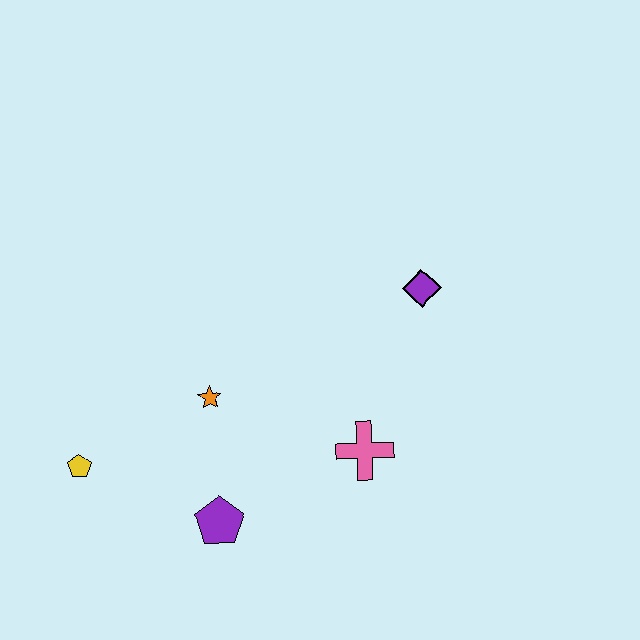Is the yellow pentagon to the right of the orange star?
No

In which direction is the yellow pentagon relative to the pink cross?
The yellow pentagon is to the left of the pink cross.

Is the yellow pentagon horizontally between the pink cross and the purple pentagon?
No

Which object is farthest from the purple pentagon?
The purple diamond is farthest from the purple pentagon.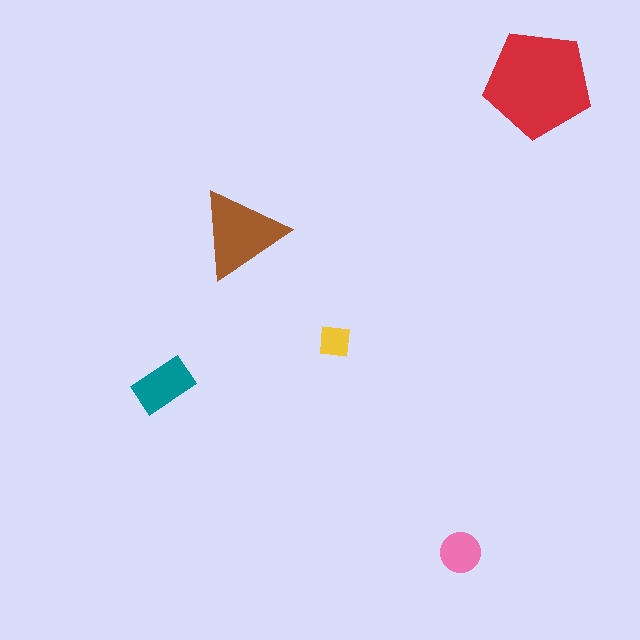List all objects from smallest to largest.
The yellow square, the pink circle, the teal rectangle, the brown triangle, the red pentagon.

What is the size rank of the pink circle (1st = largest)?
4th.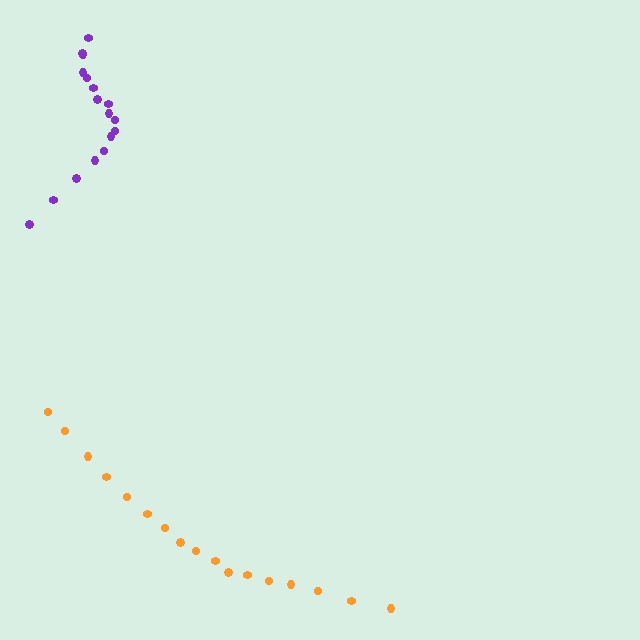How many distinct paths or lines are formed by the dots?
There are 2 distinct paths.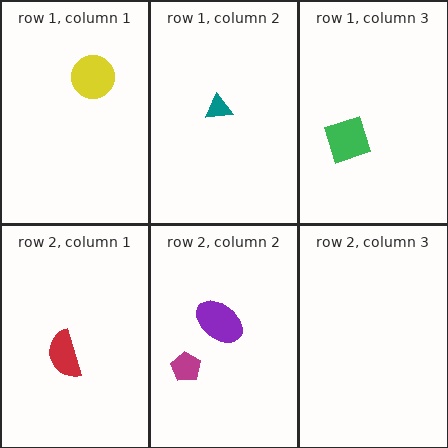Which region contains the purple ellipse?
The row 2, column 2 region.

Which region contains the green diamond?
The row 1, column 3 region.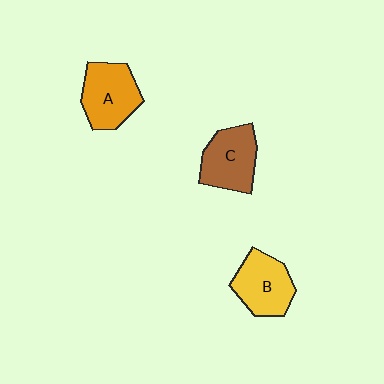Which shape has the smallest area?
Shape B (yellow).